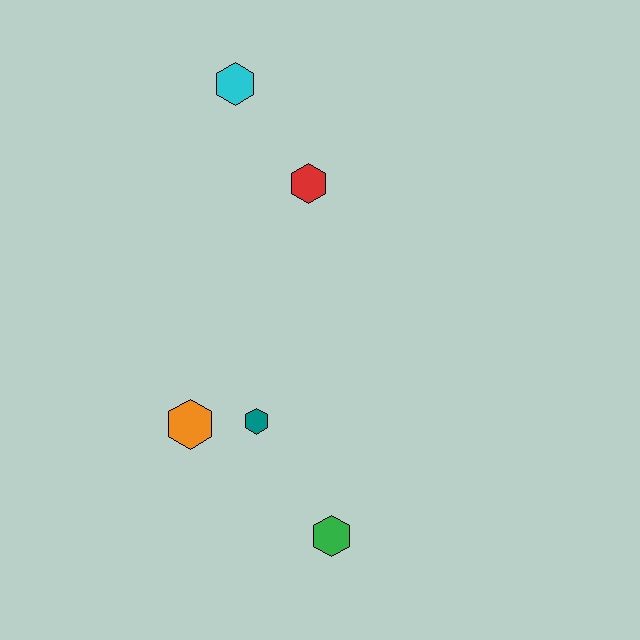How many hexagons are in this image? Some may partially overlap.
There are 5 hexagons.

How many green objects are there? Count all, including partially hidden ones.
There is 1 green object.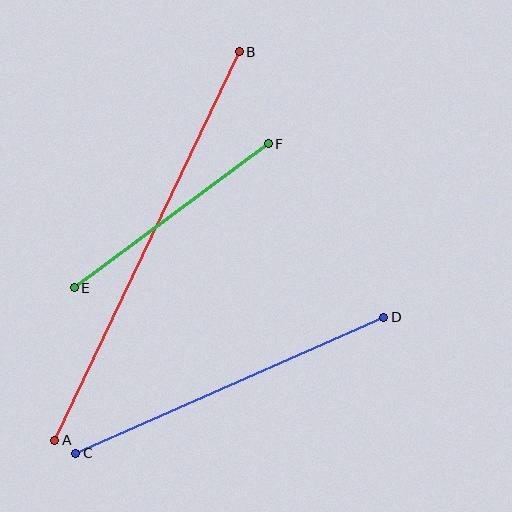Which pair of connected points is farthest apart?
Points A and B are farthest apart.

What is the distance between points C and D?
The distance is approximately 337 pixels.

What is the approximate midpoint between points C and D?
The midpoint is at approximately (230, 385) pixels.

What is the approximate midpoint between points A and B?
The midpoint is at approximately (147, 246) pixels.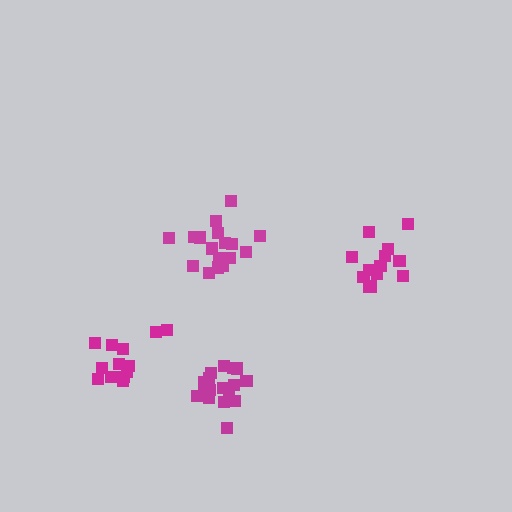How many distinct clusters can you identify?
There are 4 distinct clusters.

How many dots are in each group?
Group 1: 17 dots, Group 2: 14 dots, Group 3: 18 dots, Group 4: 13 dots (62 total).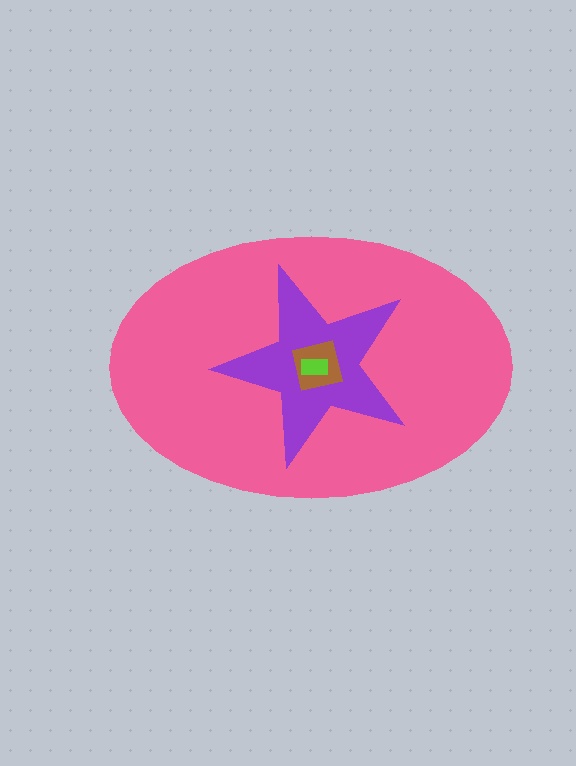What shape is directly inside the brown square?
The lime rectangle.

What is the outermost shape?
The pink ellipse.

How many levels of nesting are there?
4.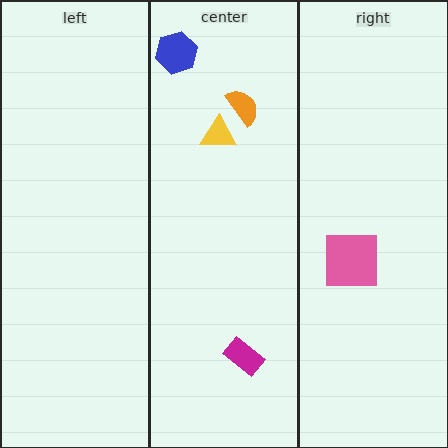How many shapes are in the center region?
4.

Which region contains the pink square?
The right region.